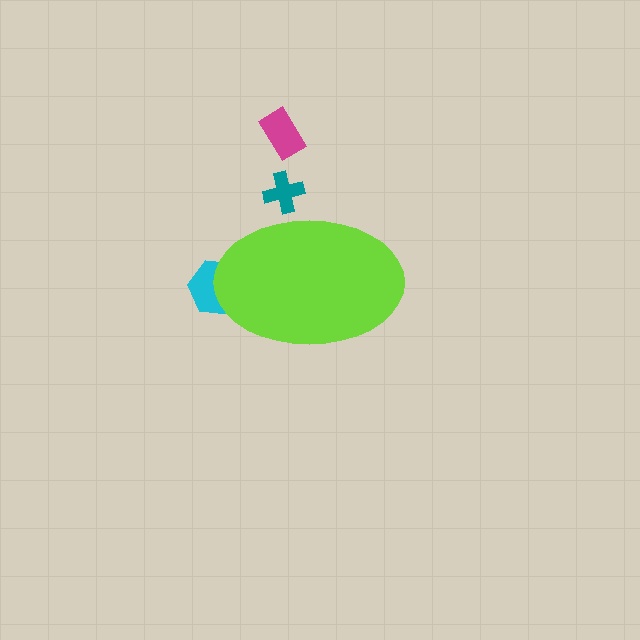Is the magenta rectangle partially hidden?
No, the magenta rectangle is fully visible.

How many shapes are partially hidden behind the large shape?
2 shapes are partially hidden.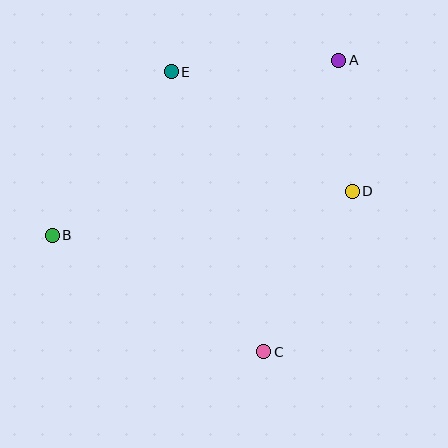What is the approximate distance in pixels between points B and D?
The distance between B and D is approximately 303 pixels.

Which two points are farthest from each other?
Points A and B are farthest from each other.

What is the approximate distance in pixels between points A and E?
The distance between A and E is approximately 168 pixels.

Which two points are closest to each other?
Points A and D are closest to each other.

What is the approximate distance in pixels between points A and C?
The distance between A and C is approximately 301 pixels.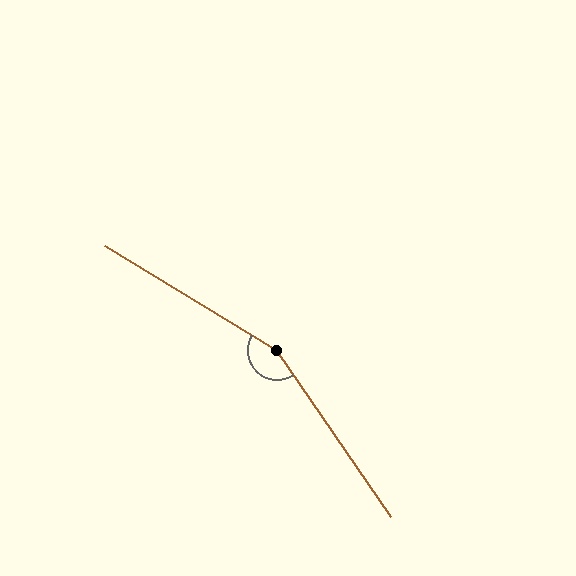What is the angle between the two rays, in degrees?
Approximately 156 degrees.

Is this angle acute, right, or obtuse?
It is obtuse.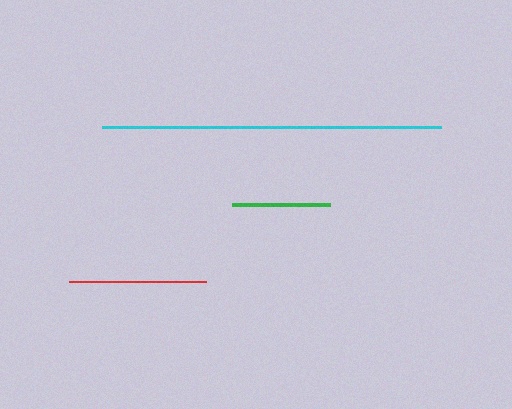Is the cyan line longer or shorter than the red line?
The cyan line is longer than the red line.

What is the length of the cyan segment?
The cyan segment is approximately 339 pixels long.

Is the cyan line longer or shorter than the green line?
The cyan line is longer than the green line.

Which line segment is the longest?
The cyan line is the longest at approximately 339 pixels.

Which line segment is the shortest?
The green line is the shortest at approximately 98 pixels.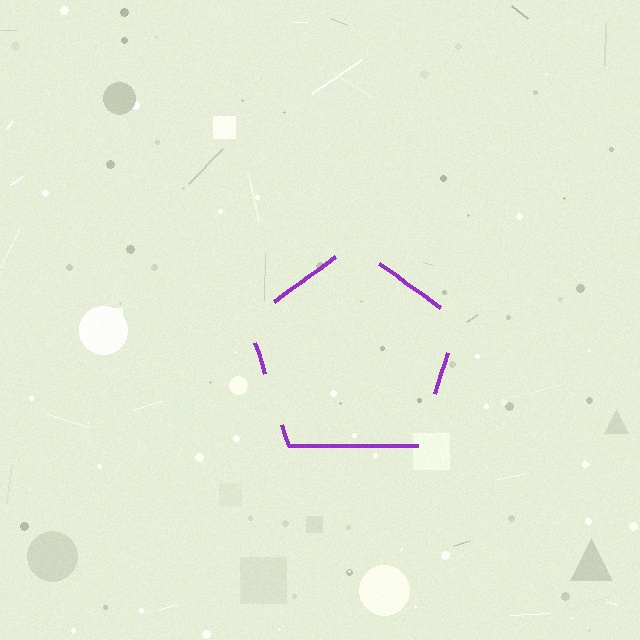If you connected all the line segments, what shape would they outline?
They would outline a pentagon.